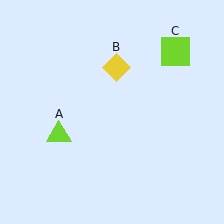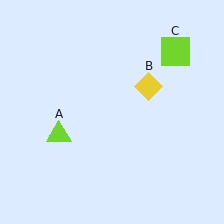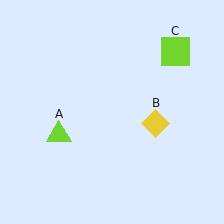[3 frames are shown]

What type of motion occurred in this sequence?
The yellow diamond (object B) rotated clockwise around the center of the scene.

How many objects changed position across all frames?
1 object changed position: yellow diamond (object B).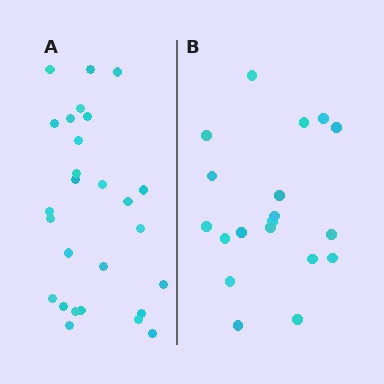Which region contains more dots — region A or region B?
Region A (the left region) has more dots.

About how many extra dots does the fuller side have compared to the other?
Region A has roughly 8 or so more dots than region B.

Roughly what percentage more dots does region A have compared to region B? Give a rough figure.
About 40% more.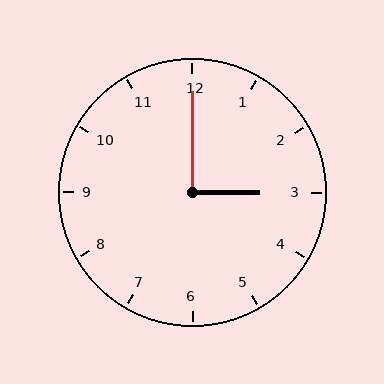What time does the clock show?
3:00.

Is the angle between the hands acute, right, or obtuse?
It is right.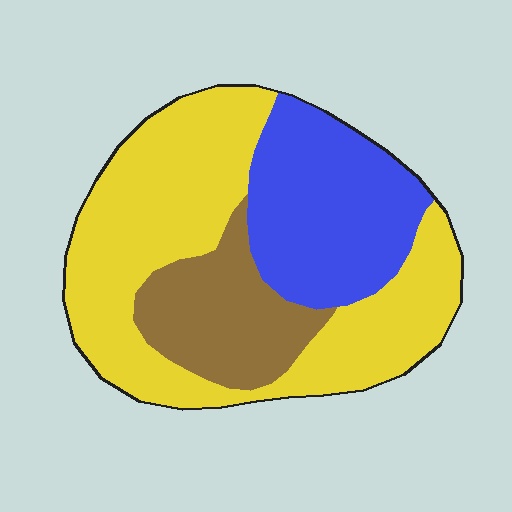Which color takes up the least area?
Brown, at roughly 20%.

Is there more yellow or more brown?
Yellow.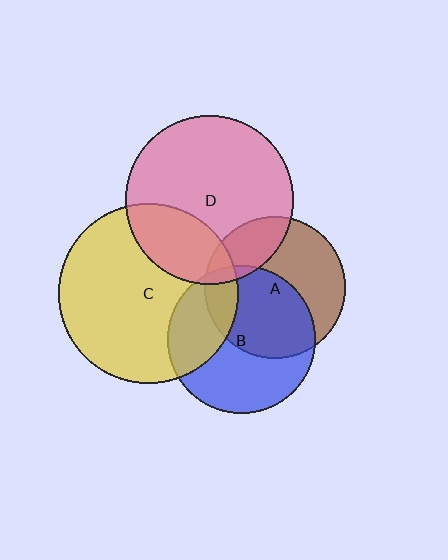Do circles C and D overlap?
Yes.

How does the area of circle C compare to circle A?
Approximately 1.6 times.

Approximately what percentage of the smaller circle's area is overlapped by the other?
Approximately 25%.